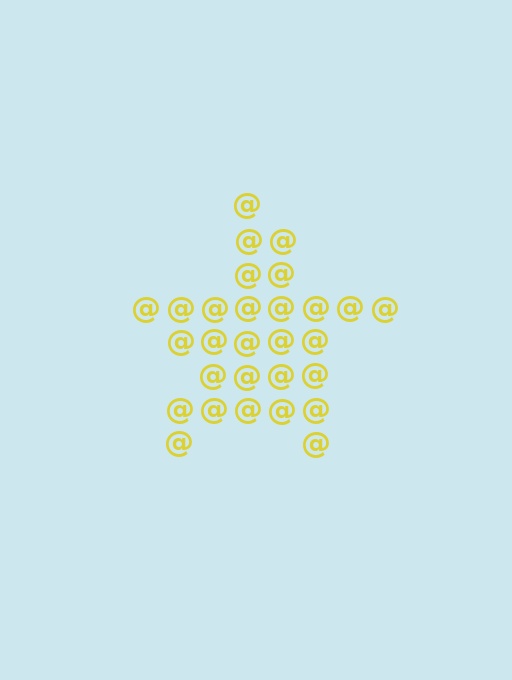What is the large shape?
The large shape is a star.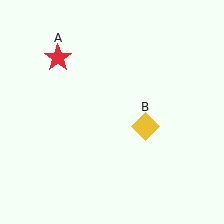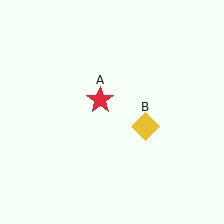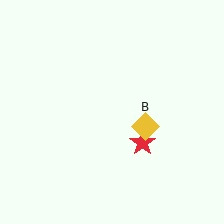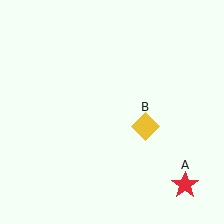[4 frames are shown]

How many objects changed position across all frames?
1 object changed position: red star (object A).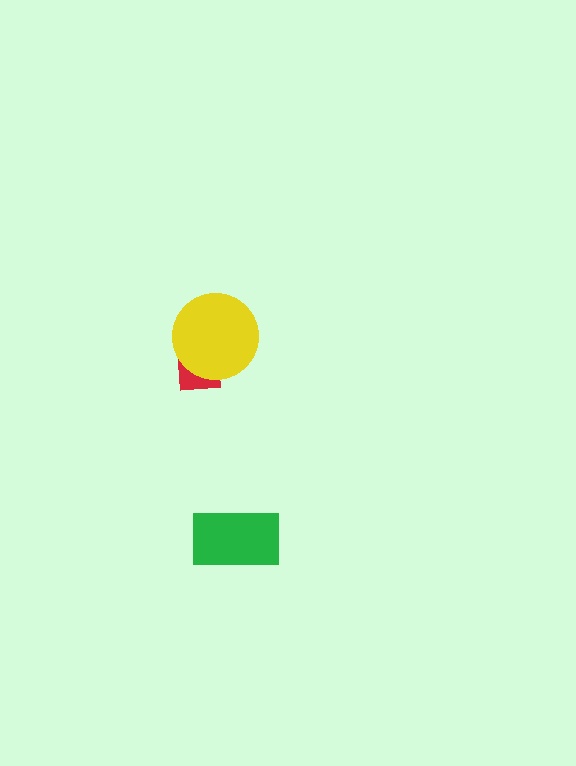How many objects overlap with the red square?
1 object overlaps with the red square.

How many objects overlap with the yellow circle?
1 object overlaps with the yellow circle.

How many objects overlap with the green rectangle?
0 objects overlap with the green rectangle.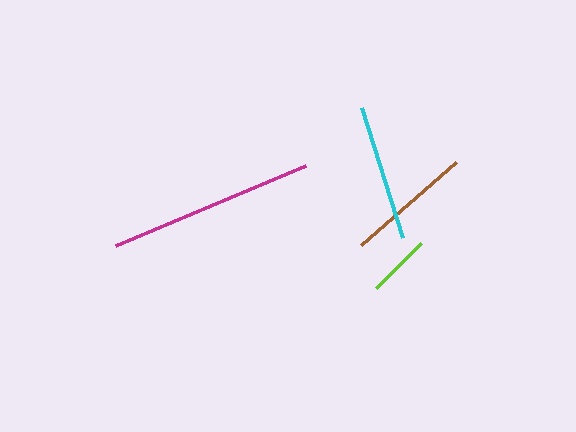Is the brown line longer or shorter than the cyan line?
The cyan line is longer than the brown line.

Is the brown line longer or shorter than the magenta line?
The magenta line is longer than the brown line.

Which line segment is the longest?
The magenta line is the longest at approximately 206 pixels.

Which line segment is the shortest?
The lime line is the shortest at approximately 63 pixels.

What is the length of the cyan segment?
The cyan segment is approximately 137 pixels long.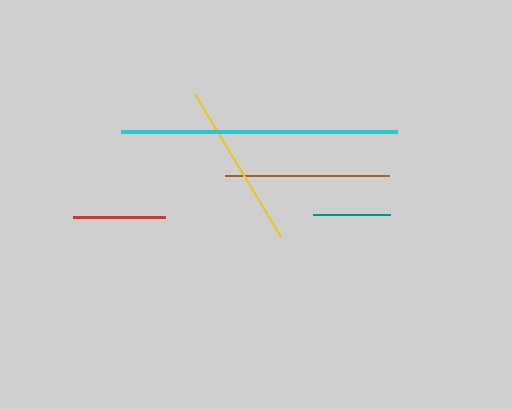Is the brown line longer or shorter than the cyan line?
The cyan line is longer than the brown line.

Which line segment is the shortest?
The teal line is the shortest at approximately 76 pixels.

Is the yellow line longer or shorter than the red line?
The yellow line is longer than the red line.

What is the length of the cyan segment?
The cyan segment is approximately 276 pixels long.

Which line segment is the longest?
The cyan line is the longest at approximately 276 pixels.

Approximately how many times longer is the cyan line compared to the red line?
The cyan line is approximately 3.0 times the length of the red line.